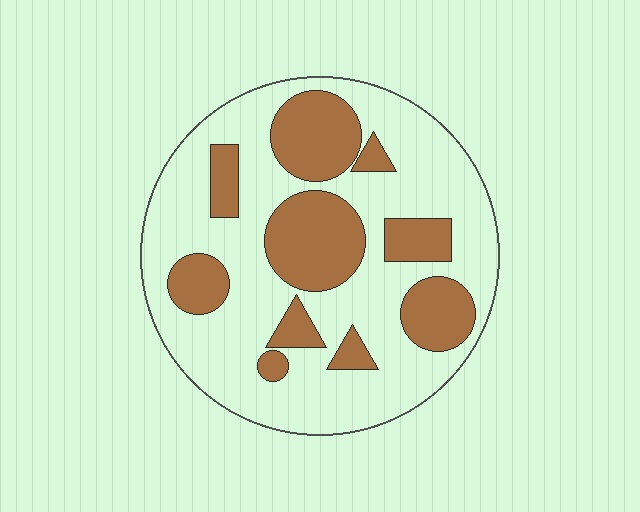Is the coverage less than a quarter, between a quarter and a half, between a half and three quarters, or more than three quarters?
Between a quarter and a half.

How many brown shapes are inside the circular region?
10.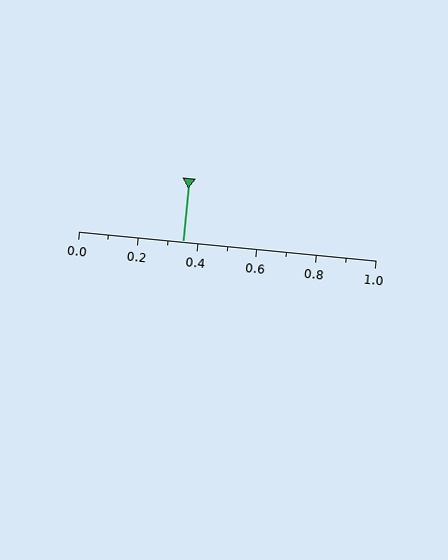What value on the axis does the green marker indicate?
The marker indicates approximately 0.35.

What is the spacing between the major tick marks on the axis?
The major ticks are spaced 0.2 apart.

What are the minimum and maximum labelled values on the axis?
The axis runs from 0.0 to 1.0.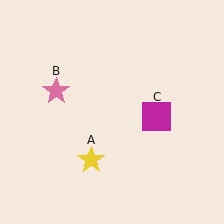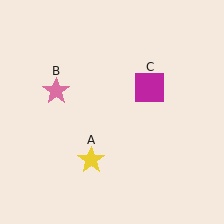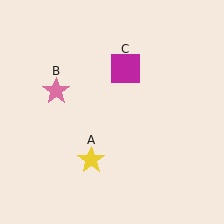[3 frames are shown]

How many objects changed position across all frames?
1 object changed position: magenta square (object C).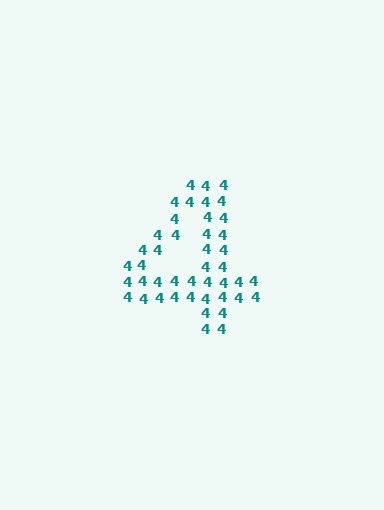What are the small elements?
The small elements are digit 4's.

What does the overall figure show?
The overall figure shows the digit 4.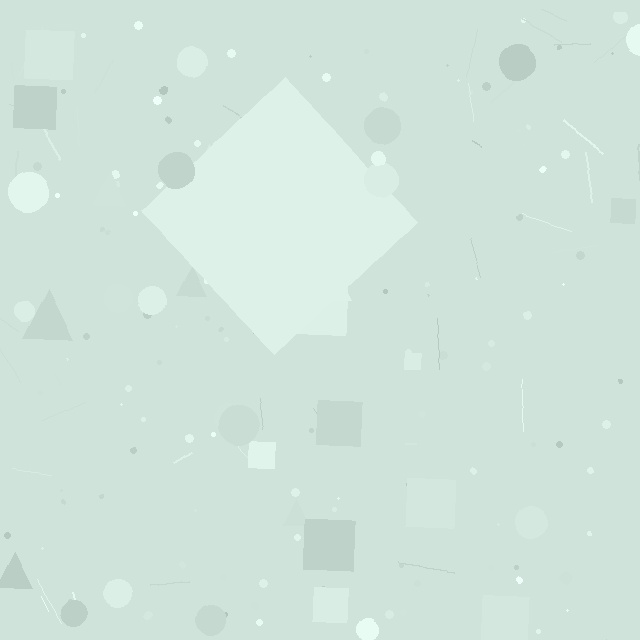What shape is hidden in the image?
A diamond is hidden in the image.